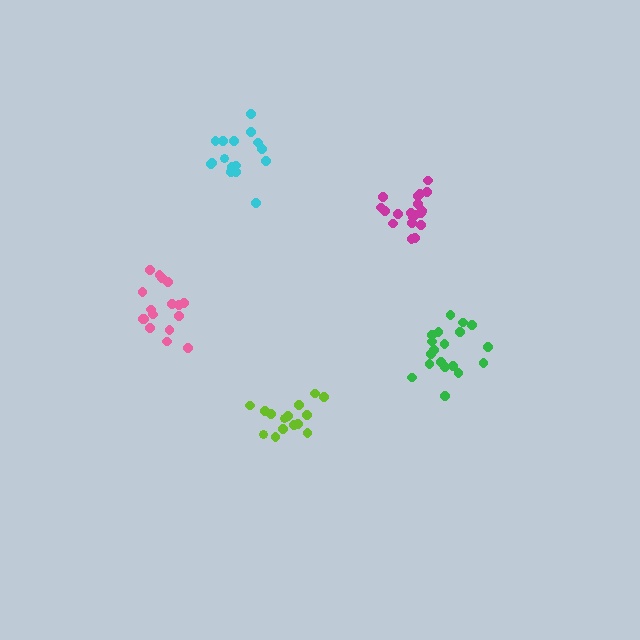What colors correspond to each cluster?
The clusters are colored: cyan, green, lime, pink, magenta.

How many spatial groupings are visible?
There are 5 spatial groupings.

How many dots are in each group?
Group 1: 16 dots, Group 2: 19 dots, Group 3: 15 dots, Group 4: 17 dots, Group 5: 19 dots (86 total).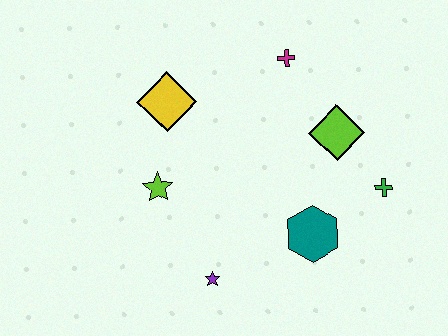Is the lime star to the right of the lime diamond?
No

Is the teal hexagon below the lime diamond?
Yes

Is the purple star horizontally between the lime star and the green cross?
Yes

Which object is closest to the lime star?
The yellow diamond is closest to the lime star.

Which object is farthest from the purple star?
The magenta cross is farthest from the purple star.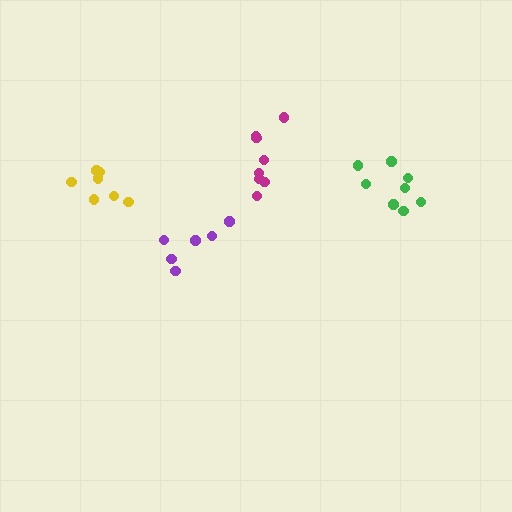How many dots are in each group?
Group 1: 6 dots, Group 2: 8 dots, Group 3: 8 dots, Group 4: 7 dots (29 total).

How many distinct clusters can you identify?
There are 4 distinct clusters.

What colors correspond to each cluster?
The clusters are colored: purple, magenta, green, yellow.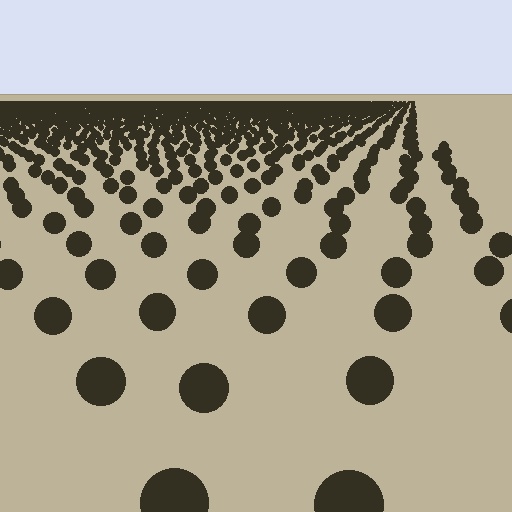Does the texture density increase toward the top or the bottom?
Density increases toward the top.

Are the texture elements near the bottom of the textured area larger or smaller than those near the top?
Larger. Near the bottom, elements are closer to the viewer and appear at a bigger on-screen size.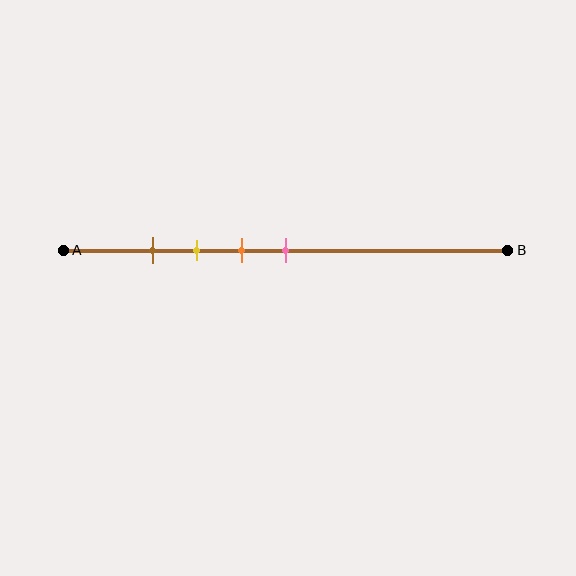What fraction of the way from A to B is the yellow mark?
The yellow mark is approximately 30% (0.3) of the way from A to B.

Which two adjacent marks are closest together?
The brown and yellow marks are the closest adjacent pair.